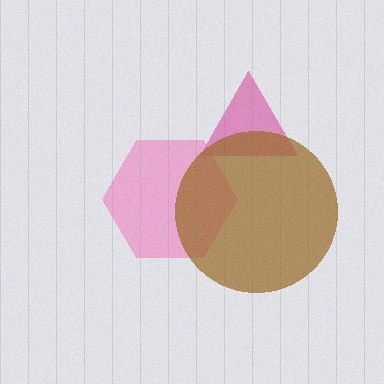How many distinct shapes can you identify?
There are 3 distinct shapes: a magenta triangle, a pink hexagon, a brown circle.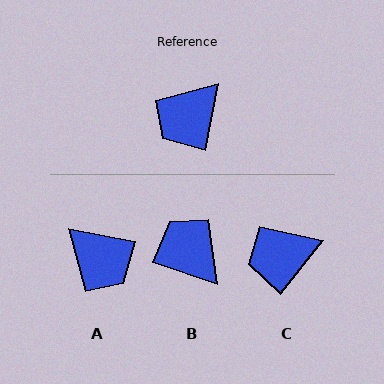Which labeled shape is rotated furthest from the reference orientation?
B, about 98 degrees away.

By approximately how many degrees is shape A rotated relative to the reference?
Approximately 90 degrees counter-clockwise.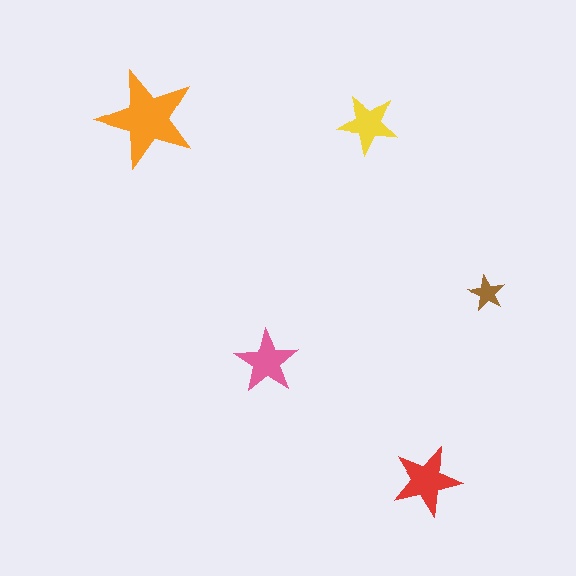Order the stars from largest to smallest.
the orange one, the red one, the pink one, the yellow one, the brown one.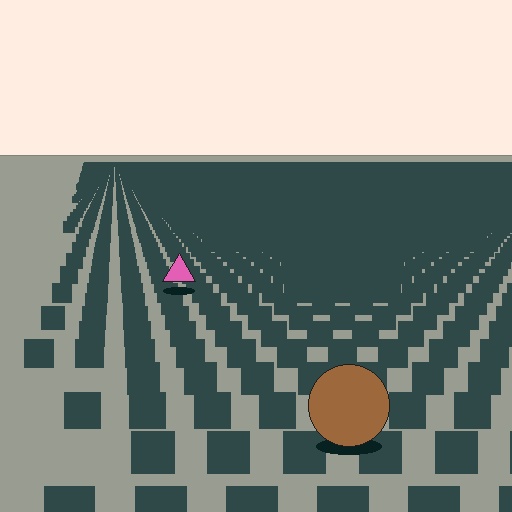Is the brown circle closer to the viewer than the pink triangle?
Yes. The brown circle is closer — you can tell from the texture gradient: the ground texture is coarser near it.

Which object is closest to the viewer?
The brown circle is closest. The texture marks near it are larger and more spread out.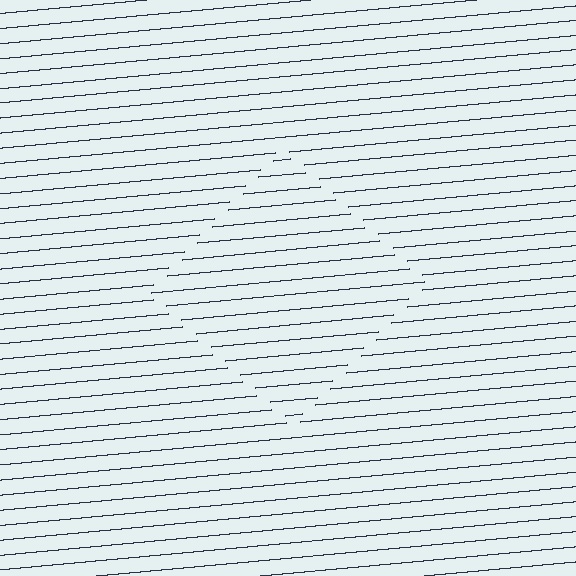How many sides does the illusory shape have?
4 sides — the line-ends trace a square.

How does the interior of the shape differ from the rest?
The interior of the shape contains the same grating, shifted by half a period — the contour is defined by the phase discontinuity where line-ends from the inner and outer gratings abut.